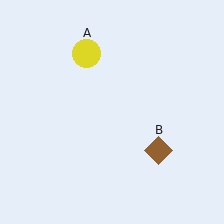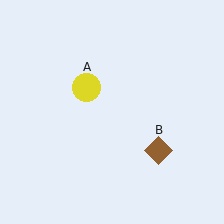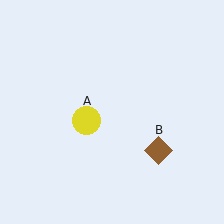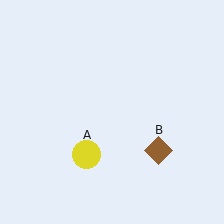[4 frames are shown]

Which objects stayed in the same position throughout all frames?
Brown diamond (object B) remained stationary.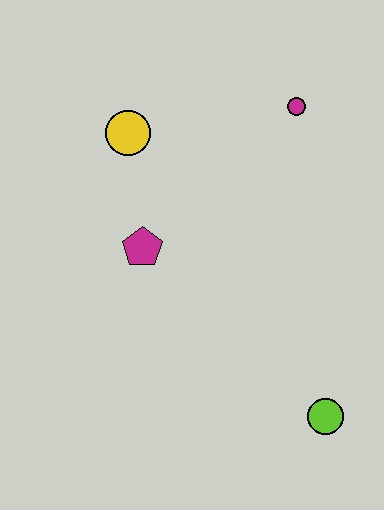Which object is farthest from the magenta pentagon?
The lime circle is farthest from the magenta pentagon.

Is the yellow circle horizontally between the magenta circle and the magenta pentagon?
No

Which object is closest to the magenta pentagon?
The yellow circle is closest to the magenta pentagon.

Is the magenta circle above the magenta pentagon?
Yes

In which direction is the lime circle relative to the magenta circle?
The lime circle is below the magenta circle.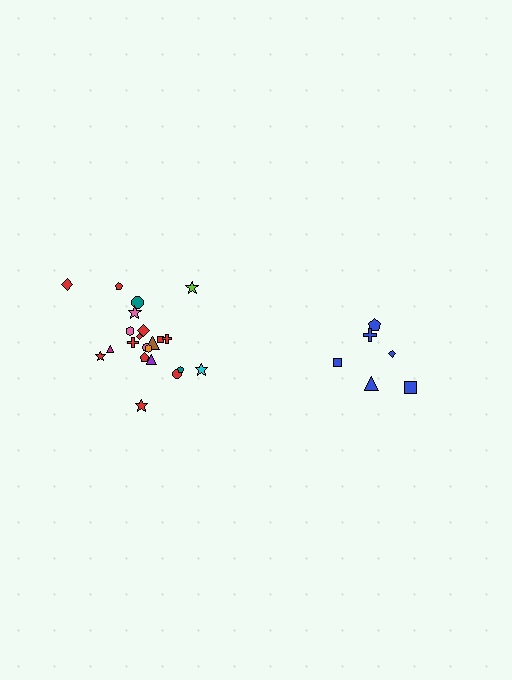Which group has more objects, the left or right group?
The left group.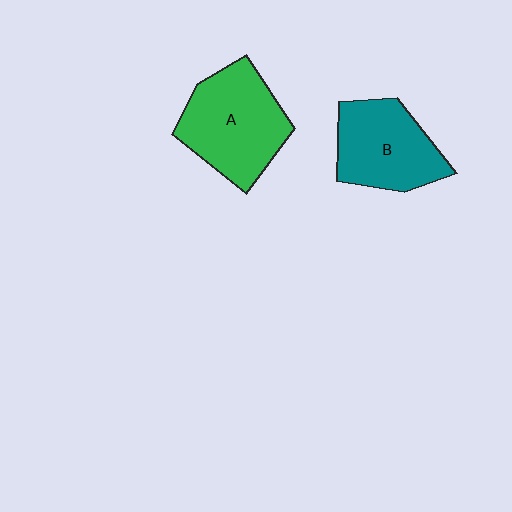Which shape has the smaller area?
Shape B (teal).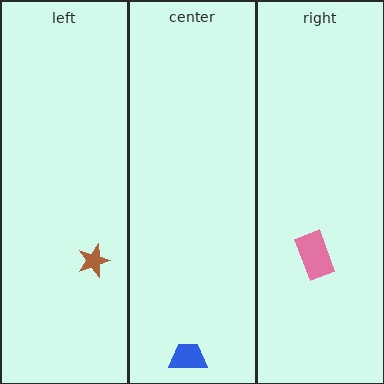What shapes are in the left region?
The brown star.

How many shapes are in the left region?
1.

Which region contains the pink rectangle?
The right region.